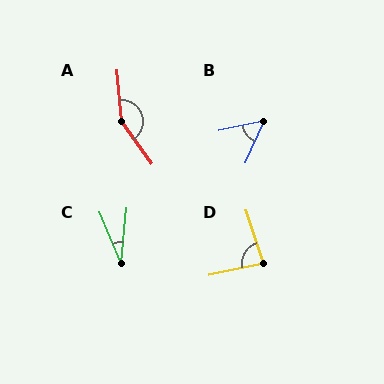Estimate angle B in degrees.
Approximately 54 degrees.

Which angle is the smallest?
C, at approximately 28 degrees.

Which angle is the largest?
A, at approximately 150 degrees.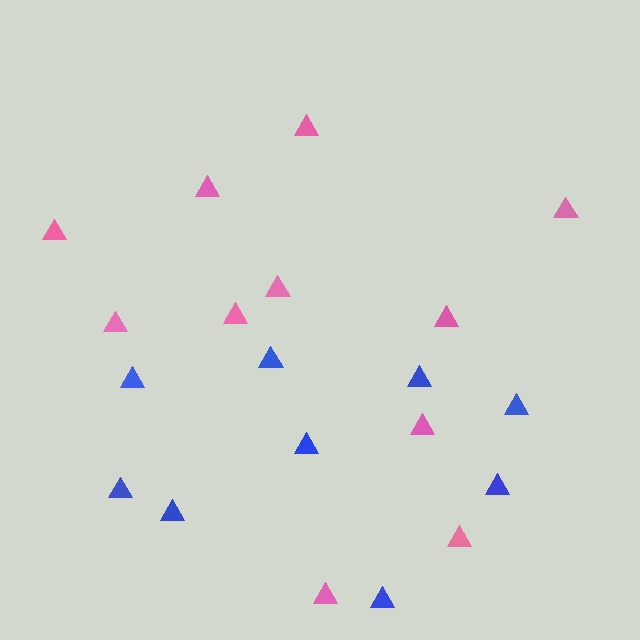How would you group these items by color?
There are 2 groups: one group of blue triangles (9) and one group of pink triangles (11).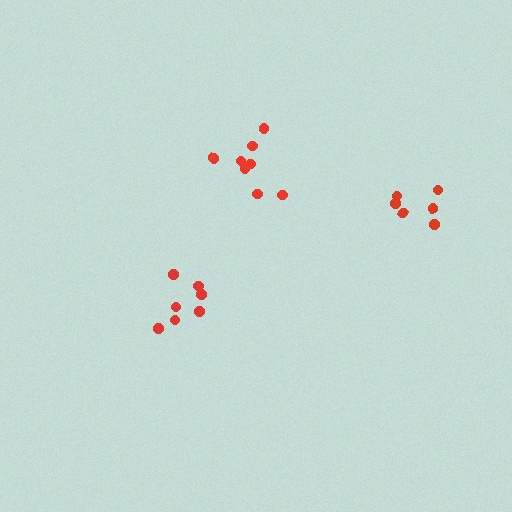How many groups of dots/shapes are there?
There are 3 groups.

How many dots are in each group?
Group 1: 8 dots, Group 2: 7 dots, Group 3: 6 dots (21 total).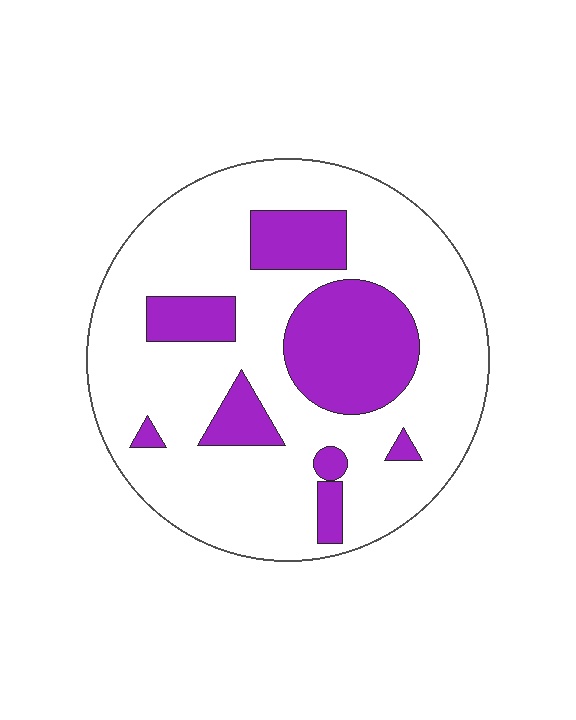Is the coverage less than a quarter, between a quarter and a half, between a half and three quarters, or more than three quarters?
Less than a quarter.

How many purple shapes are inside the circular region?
8.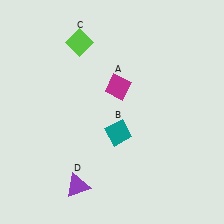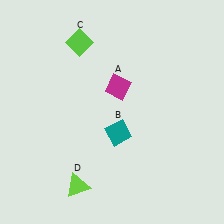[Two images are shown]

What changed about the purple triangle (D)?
In Image 1, D is purple. In Image 2, it changed to lime.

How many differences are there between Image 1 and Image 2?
There is 1 difference between the two images.